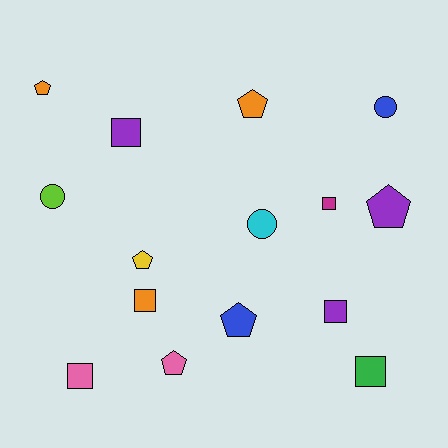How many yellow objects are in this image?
There is 1 yellow object.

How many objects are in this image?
There are 15 objects.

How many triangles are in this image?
There are no triangles.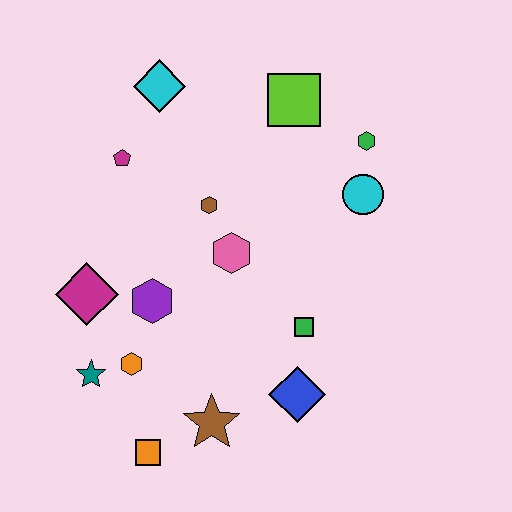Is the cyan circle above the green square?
Yes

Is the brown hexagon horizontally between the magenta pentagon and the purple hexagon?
No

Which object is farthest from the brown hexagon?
The orange square is farthest from the brown hexagon.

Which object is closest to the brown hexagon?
The pink hexagon is closest to the brown hexagon.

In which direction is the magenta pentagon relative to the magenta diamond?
The magenta pentagon is above the magenta diamond.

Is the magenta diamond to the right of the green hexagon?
No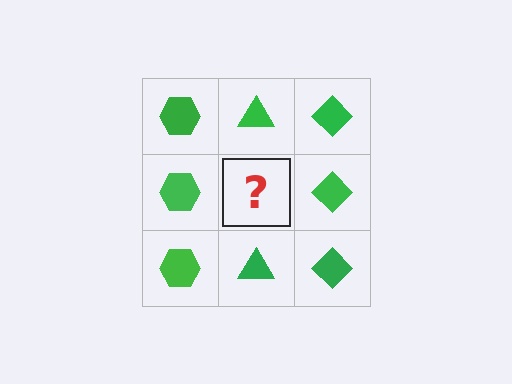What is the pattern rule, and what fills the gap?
The rule is that each column has a consistent shape. The gap should be filled with a green triangle.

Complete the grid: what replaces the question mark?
The question mark should be replaced with a green triangle.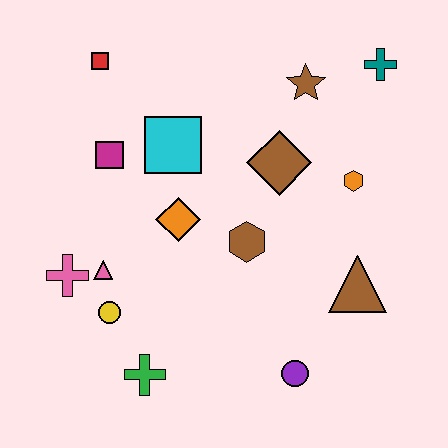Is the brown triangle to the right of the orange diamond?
Yes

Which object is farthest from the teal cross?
The green cross is farthest from the teal cross.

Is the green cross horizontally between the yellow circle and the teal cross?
Yes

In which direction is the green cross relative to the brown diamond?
The green cross is below the brown diamond.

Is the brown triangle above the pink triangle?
No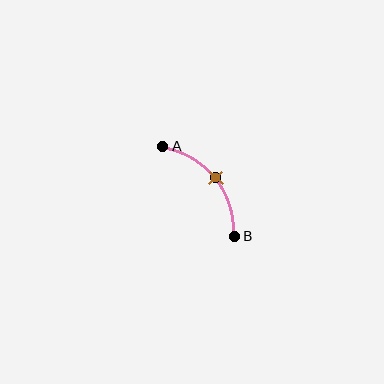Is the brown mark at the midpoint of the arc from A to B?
Yes. The brown mark lies on the arc at equal arc-length from both A and B — it is the arc midpoint.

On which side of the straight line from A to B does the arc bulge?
The arc bulges above and to the right of the straight line connecting A and B.